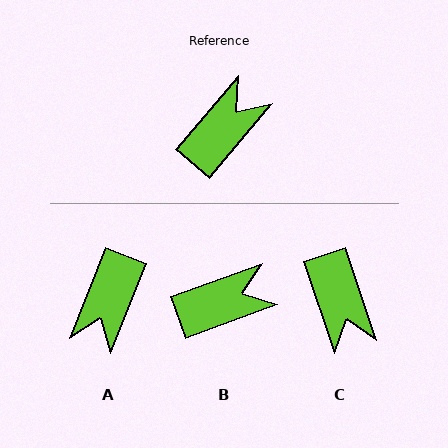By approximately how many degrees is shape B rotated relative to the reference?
Approximately 30 degrees clockwise.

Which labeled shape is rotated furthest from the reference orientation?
A, about 161 degrees away.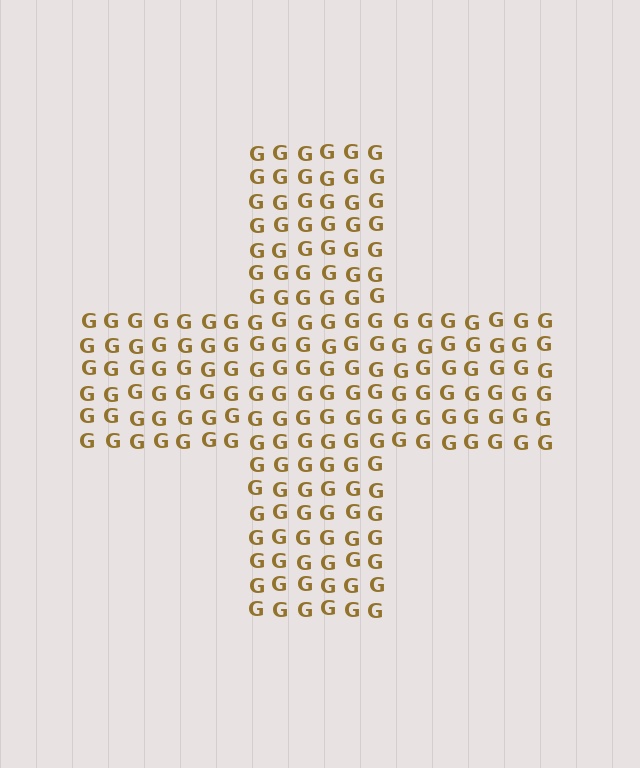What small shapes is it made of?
It is made of small letter G's.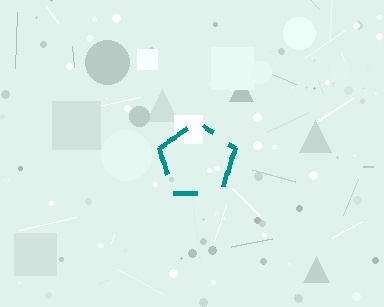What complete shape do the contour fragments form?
The contour fragments form a pentagon.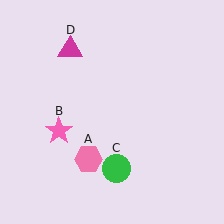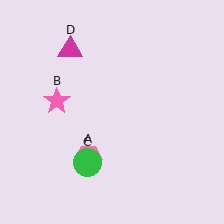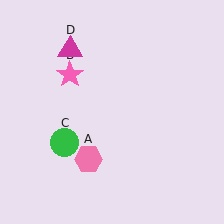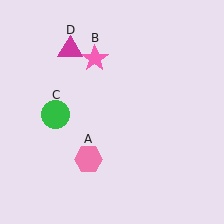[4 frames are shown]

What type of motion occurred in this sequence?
The pink star (object B), green circle (object C) rotated clockwise around the center of the scene.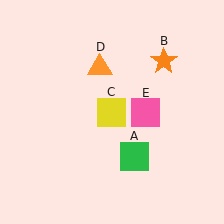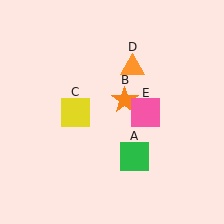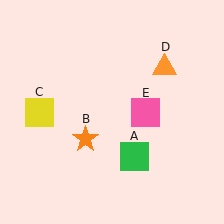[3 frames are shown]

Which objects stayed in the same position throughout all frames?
Green square (object A) and pink square (object E) remained stationary.